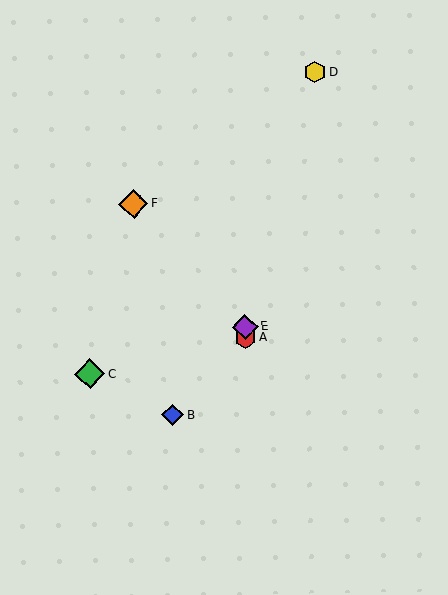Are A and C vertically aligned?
No, A is at x≈245 and C is at x≈90.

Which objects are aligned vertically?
Objects A, E are aligned vertically.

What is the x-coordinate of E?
Object E is at x≈245.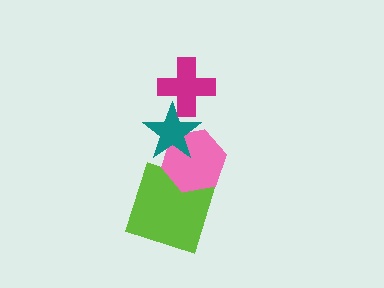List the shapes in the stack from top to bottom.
From top to bottom: the magenta cross, the teal star, the pink hexagon, the lime square.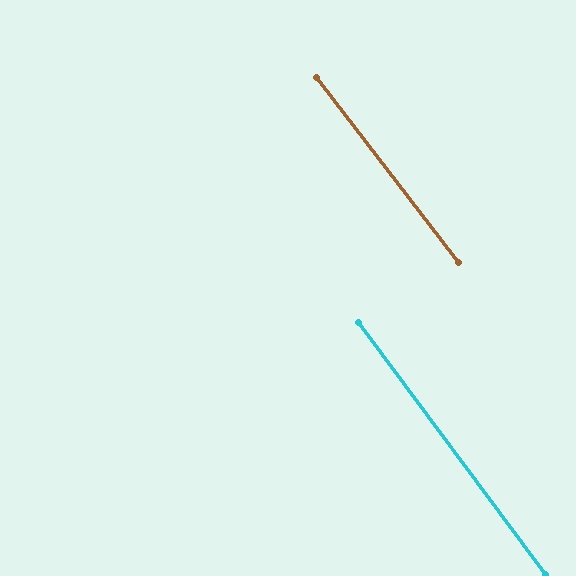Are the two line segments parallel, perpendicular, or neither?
Parallel — their directions differ by only 1.1°.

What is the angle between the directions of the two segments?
Approximately 1 degree.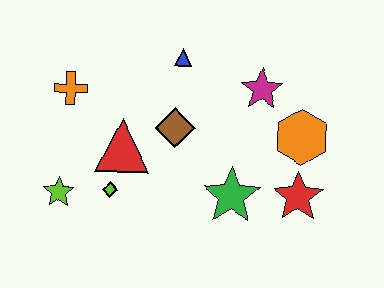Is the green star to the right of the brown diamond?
Yes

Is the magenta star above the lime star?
Yes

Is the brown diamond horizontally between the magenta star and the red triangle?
Yes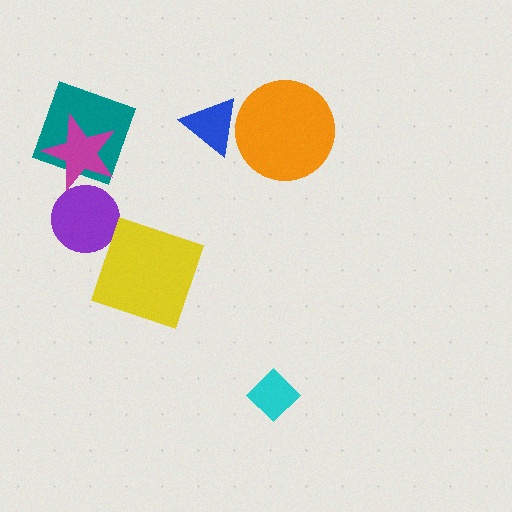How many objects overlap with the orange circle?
1 object overlaps with the orange circle.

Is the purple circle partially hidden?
Yes, it is partially covered by another shape.